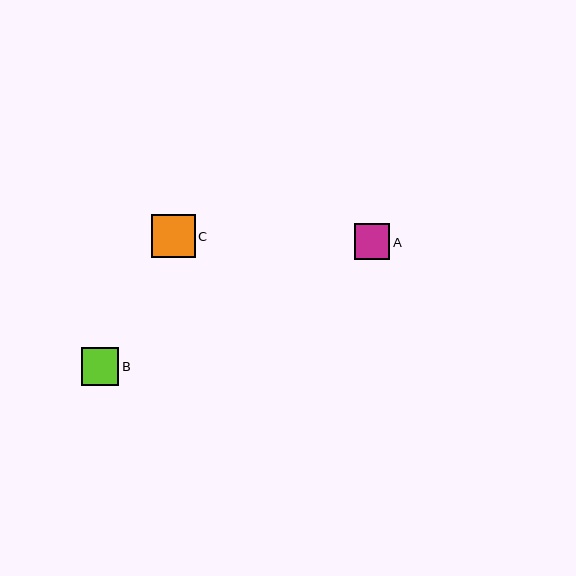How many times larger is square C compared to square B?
Square C is approximately 1.2 times the size of square B.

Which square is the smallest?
Square A is the smallest with a size of approximately 36 pixels.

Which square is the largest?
Square C is the largest with a size of approximately 43 pixels.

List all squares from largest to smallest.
From largest to smallest: C, B, A.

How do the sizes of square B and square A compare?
Square B and square A are approximately the same size.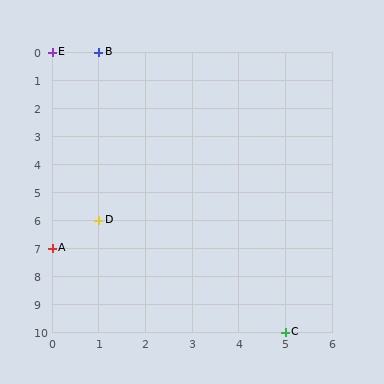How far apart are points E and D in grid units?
Points E and D are 1 column and 6 rows apart (about 6.1 grid units diagonally).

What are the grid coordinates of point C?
Point C is at grid coordinates (5, 10).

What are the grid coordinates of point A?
Point A is at grid coordinates (0, 7).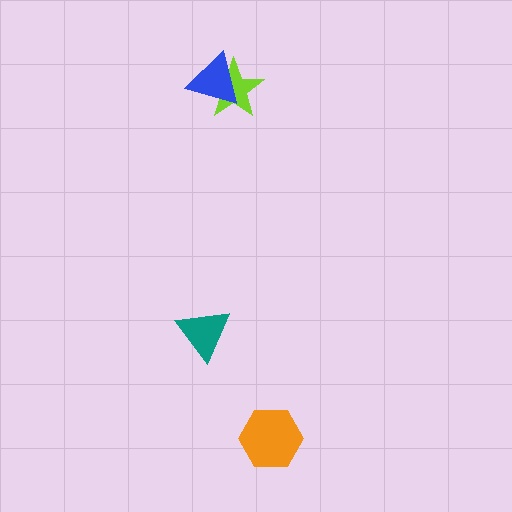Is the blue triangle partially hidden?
No, no other shape covers it.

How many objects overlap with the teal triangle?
0 objects overlap with the teal triangle.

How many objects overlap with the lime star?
1 object overlaps with the lime star.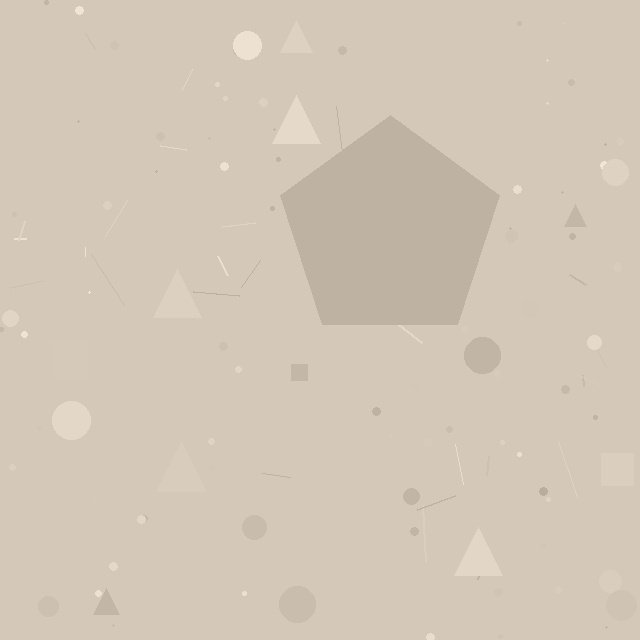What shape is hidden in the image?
A pentagon is hidden in the image.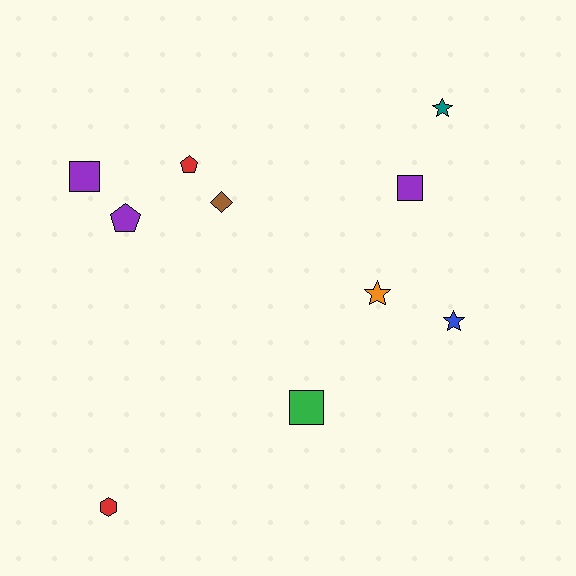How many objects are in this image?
There are 10 objects.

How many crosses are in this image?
There are no crosses.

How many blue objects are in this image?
There is 1 blue object.